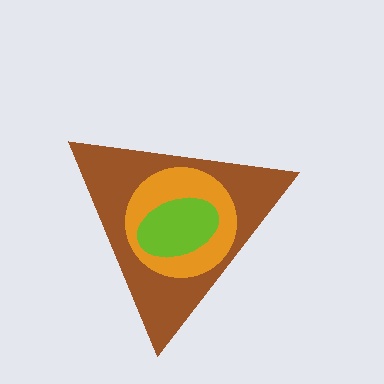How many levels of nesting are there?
3.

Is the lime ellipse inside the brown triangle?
Yes.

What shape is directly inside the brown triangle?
The orange circle.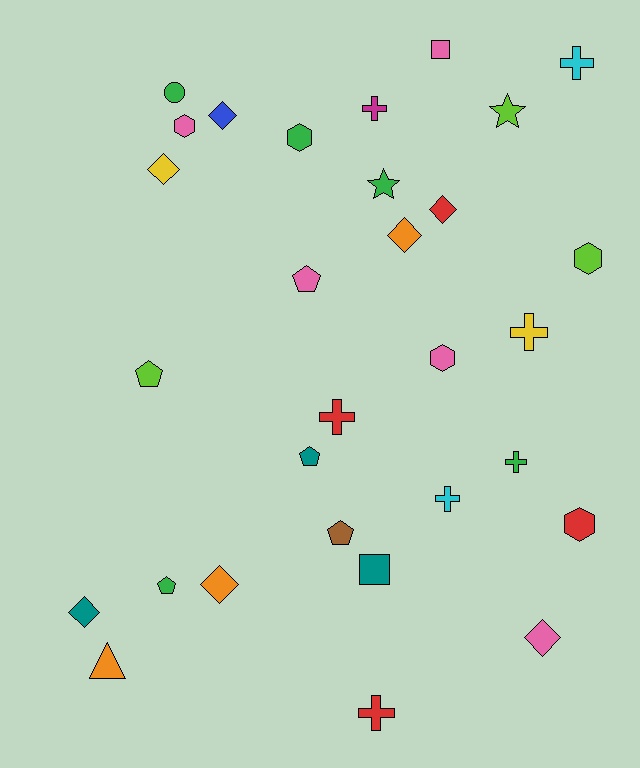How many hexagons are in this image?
There are 5 hexagons.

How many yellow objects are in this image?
There are 2 yellow objects.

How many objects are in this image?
There are 30 objects.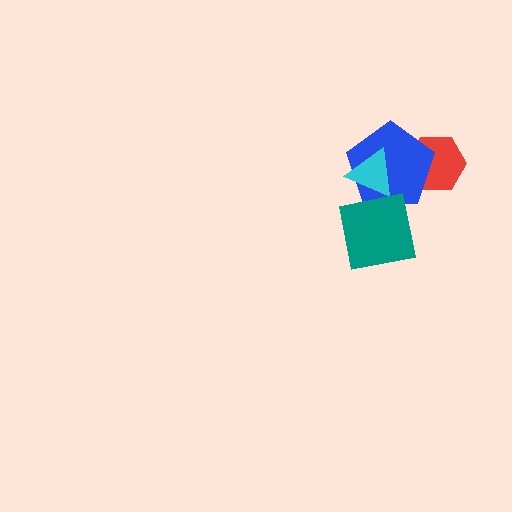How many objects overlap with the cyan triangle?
2 objects overlap with the cyan triangle.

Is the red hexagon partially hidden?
Yes, it is partially covered by another shape.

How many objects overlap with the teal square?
2 objects overlap with the teal square.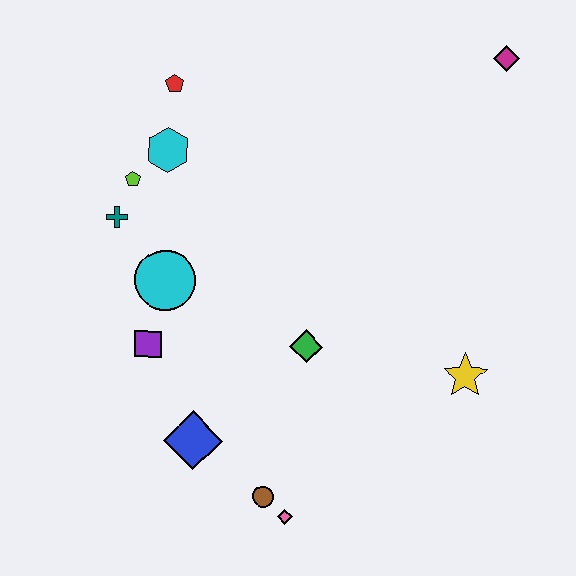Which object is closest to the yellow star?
The green diamond is closest to the yellow star.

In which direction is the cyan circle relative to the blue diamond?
The cyan circle is above the blue diamond.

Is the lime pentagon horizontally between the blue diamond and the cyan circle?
No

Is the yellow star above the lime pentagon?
No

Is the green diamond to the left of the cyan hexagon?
No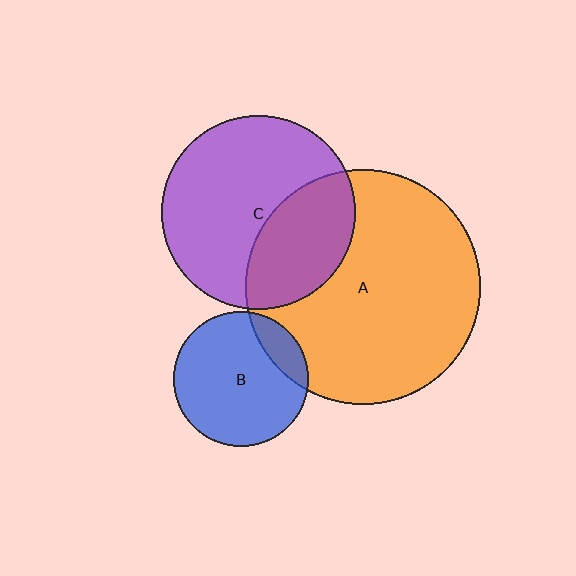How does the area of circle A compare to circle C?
Approximately 1.5 times.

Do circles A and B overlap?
Yes.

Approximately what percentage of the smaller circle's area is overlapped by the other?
Approximately 15%.